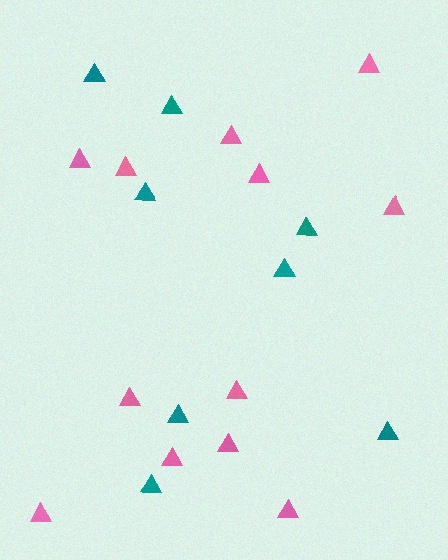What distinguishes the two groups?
There are 2 groups: one group of teal triangles (8) and one group of pink triangles (12).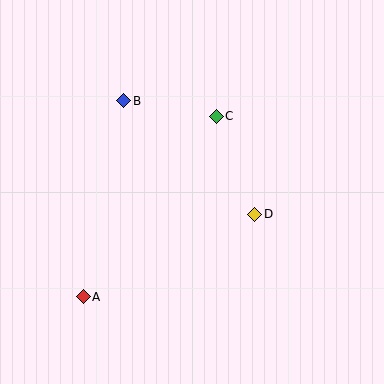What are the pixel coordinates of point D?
Point D is at (255, 214).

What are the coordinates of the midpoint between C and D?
The midpoint between C and D is at (235, 165).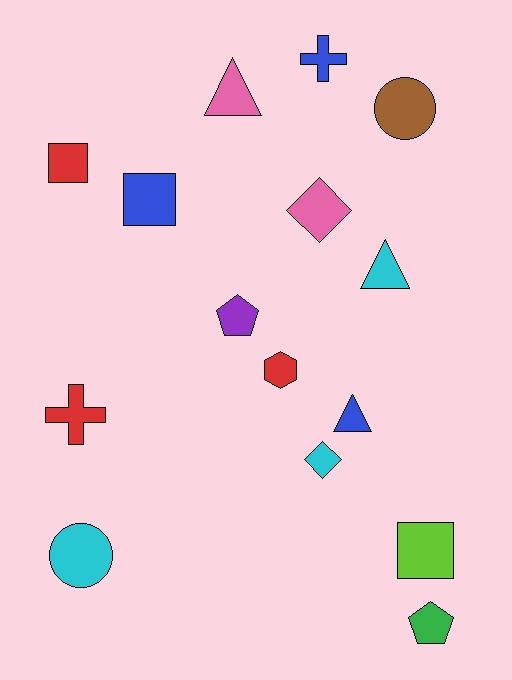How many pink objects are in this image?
There are 2 pink objects.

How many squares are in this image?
There are 3 squares.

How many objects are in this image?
There are 15 objects.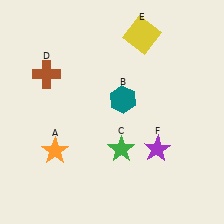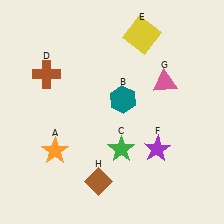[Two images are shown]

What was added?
A pink triangle (G), a brown diamond (H) were added in Image 2.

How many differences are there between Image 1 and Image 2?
There are 2 differences between the two images.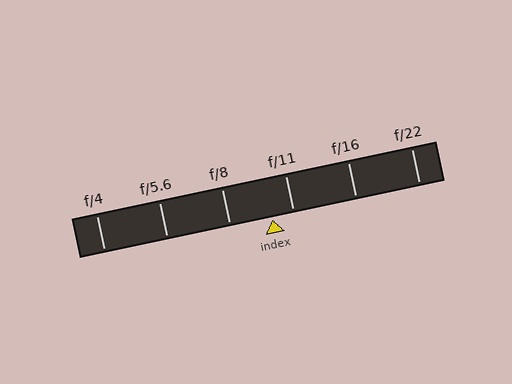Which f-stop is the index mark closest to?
The index mark is closest to f/11.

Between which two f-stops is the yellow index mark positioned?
The index mark is between f/8 and f/11.